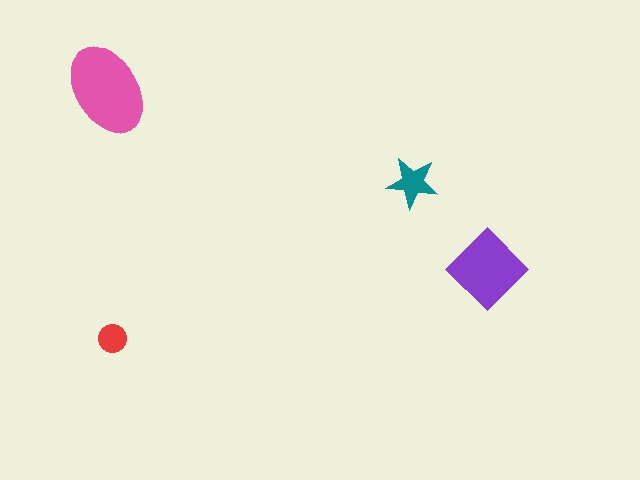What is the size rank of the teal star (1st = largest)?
3rd.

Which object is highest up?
The pink ellipse is topmost.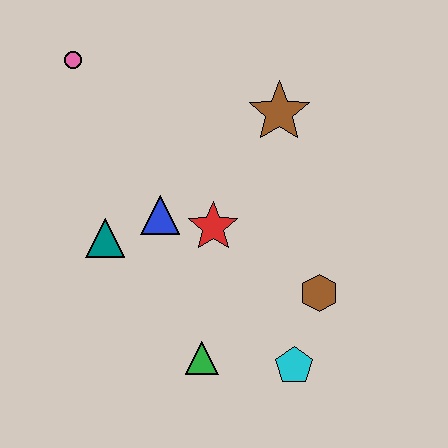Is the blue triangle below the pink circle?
Yes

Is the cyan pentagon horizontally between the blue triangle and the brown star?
No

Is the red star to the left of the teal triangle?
No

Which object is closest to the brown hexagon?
The cyan pentagon is closest to the brown hexagon.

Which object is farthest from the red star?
The pink circle is farthest from the red star.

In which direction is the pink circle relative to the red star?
The pink circle is above the red star.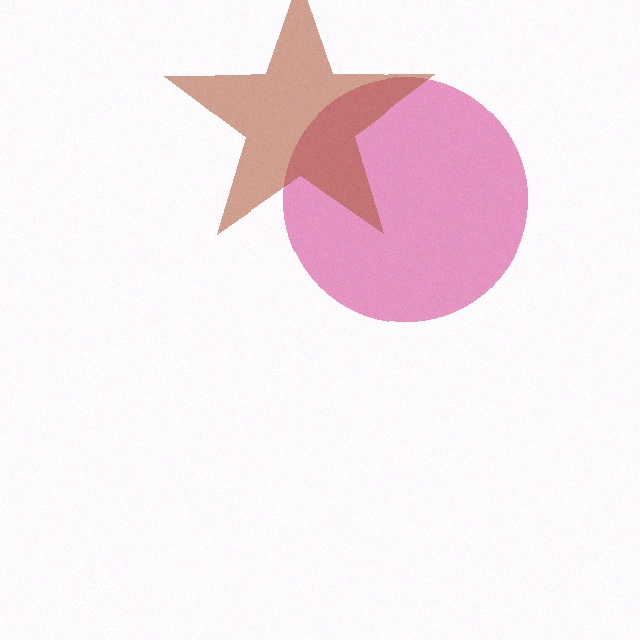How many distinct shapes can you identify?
There are 2 distinct shapes: a magenta circle, a brown star.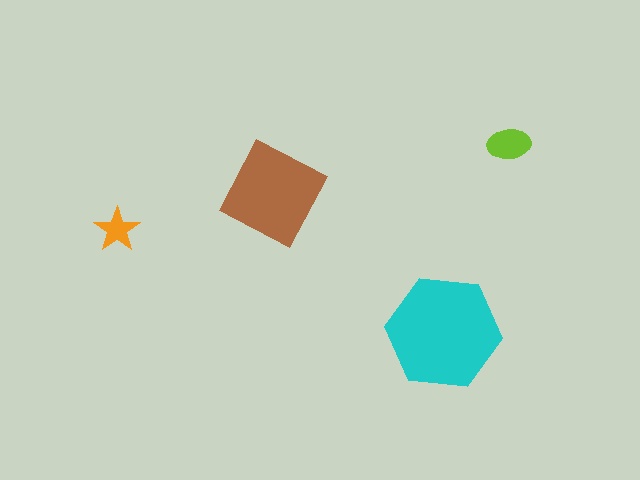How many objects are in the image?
There are 4 objects in the image.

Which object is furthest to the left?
The orange star is leftmost.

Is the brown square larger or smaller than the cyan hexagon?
Smaller.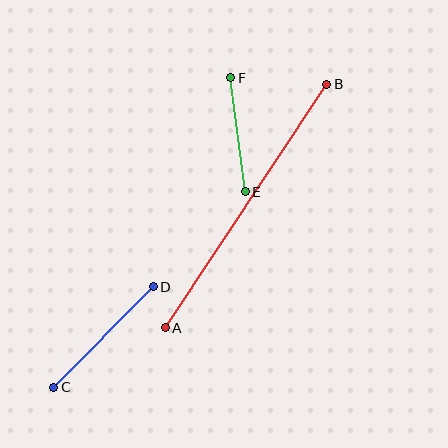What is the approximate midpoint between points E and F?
The midpoint is at approximately (238, 135) pixels.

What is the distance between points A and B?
The distance is approximately 292 pixels.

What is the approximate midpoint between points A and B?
The midpoint is at approximately (246, 206) pixels.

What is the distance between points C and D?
The distance is approximately 142 pixels.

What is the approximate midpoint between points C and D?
The midpoint is at approximately (103, 337) pixels.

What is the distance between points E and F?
The distance is approximately 115 pixels.